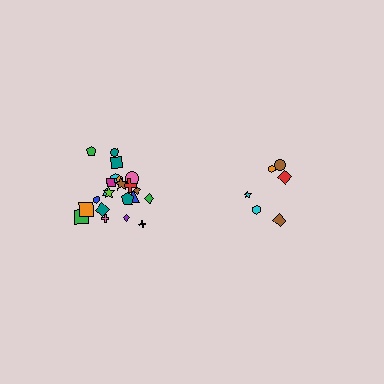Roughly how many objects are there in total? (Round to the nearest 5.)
Roughly 30 objects in total.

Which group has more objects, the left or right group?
The left group.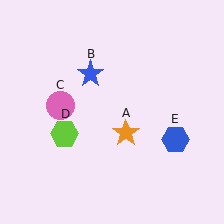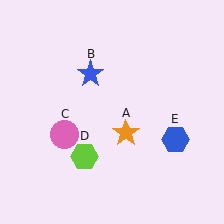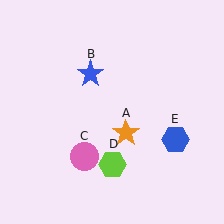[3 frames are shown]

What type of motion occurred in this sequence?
The pink circle (object C), lime hexagon (object D) rotated counterclockwise around the center of the scene.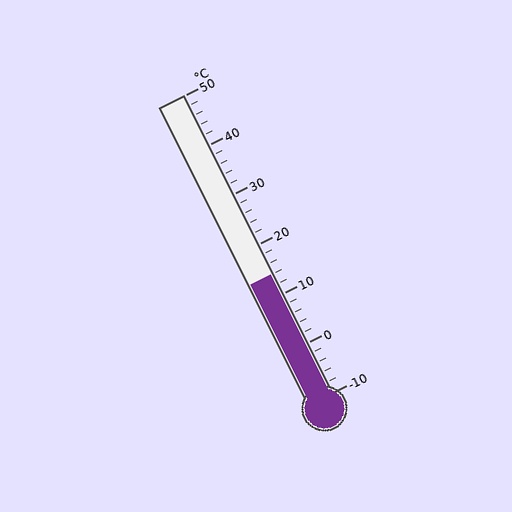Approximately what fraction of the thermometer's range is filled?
The thermometer is filled to approximately 40% of its range.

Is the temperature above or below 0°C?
The temperature is above 0°C.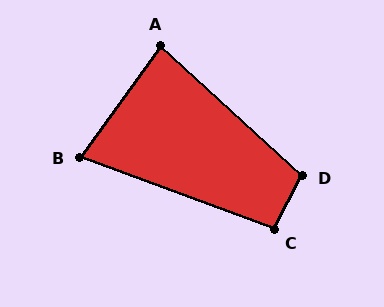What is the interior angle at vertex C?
Approximately 97 degrees (obtuse).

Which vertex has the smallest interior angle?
B, at approximately 74 degrees.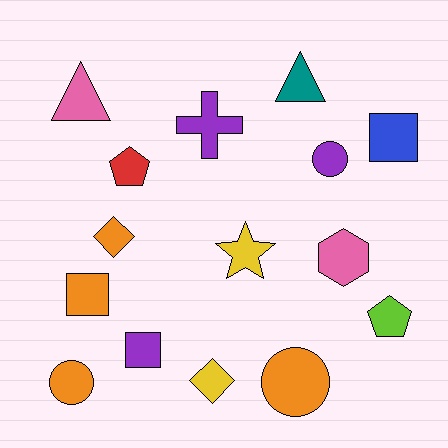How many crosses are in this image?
There is 1 cross.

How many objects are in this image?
There are 15 objects.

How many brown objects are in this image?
There are no brown objects.